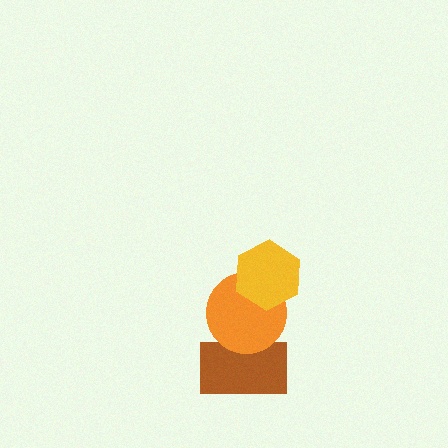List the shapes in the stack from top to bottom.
From top to bottom: the yellow hexagon, the orange circle, the brown rectangle.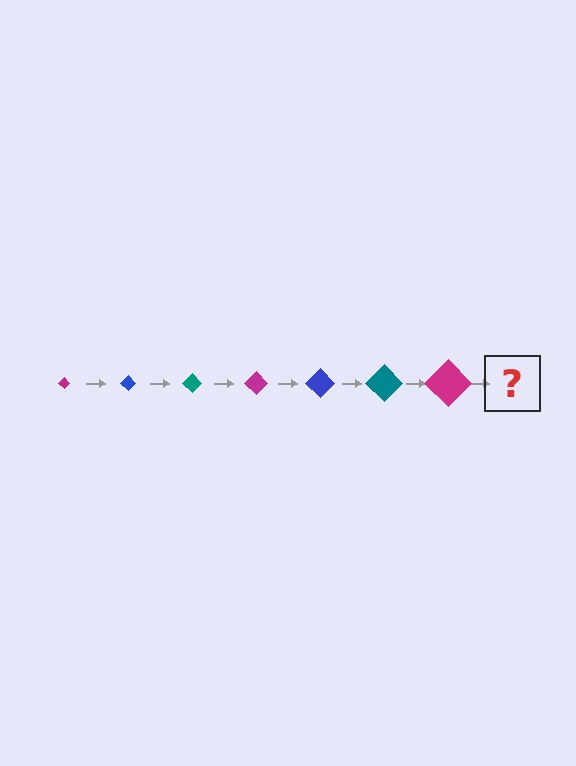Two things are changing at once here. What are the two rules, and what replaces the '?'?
The two rules are that the diamond grows larger each step and the color cycles through magenta, blue, and teal. The '?' should be a blue diamond, larger than the previous one.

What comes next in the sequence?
The next element should be a blue diamond, larger than the previous one.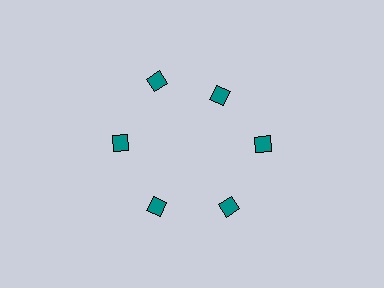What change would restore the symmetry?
The symmetry would be restored by moving it outward, back onto the ring so that all 6 diamonds sit at equal angles and equal distance from the center.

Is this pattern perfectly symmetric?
No. The 6 teal diamonds are arranged in a ring, but one element near the 1 o'clock position is pulled inward toward the center, breaking the 6-fold rotational symmetry.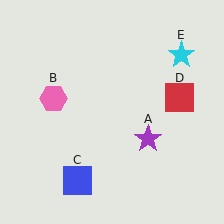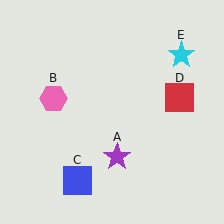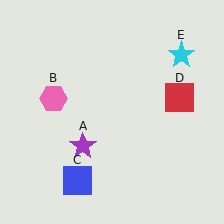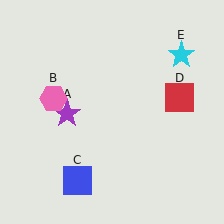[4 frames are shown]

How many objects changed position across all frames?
1 object changed position: purple star (object A).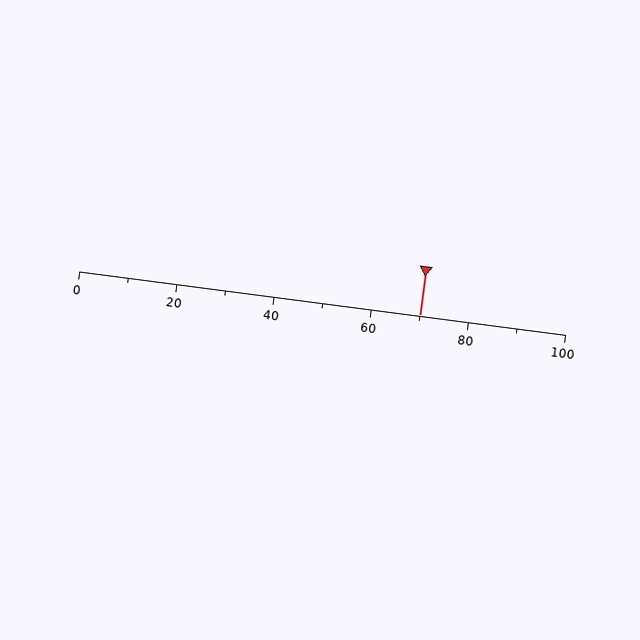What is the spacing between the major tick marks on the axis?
The major ticks are spaced 20 apart.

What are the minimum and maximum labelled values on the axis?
The axis runs from 0 to 100.